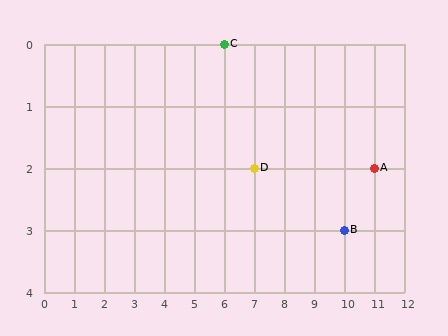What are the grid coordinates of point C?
Point C is at grid coordinates (6, 0).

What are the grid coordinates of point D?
Point D is at grid coordinates (7, 2).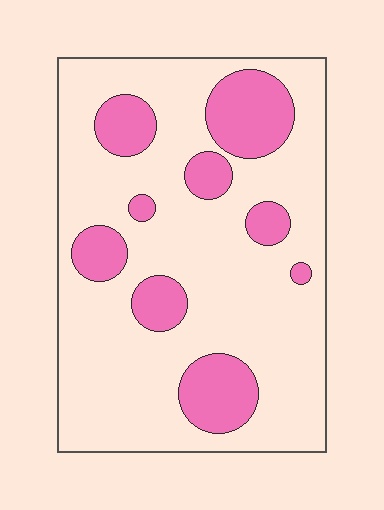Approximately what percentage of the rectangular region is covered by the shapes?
Approximately 25%.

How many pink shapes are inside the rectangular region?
9.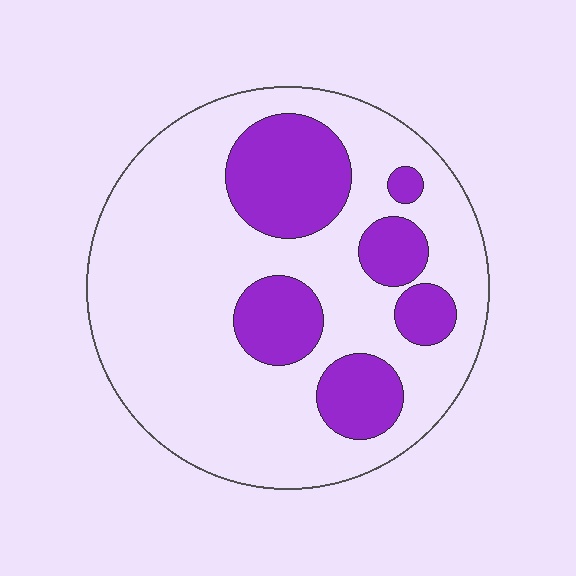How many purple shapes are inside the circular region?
6.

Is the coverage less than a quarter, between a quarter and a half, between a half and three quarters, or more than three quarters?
Between a quarter and a half.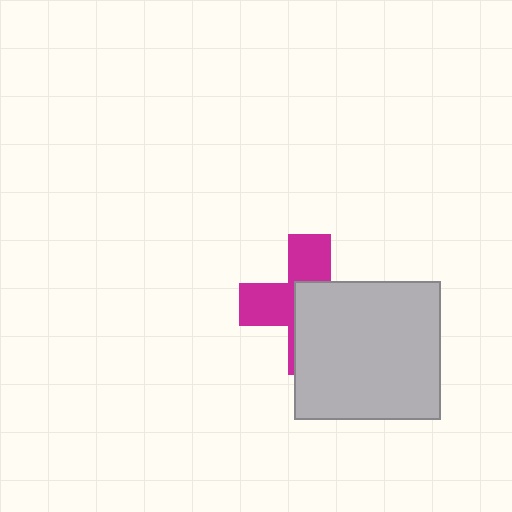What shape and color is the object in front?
The object in front is a light gray rectangle.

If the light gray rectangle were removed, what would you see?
You would see the complete magenta cross.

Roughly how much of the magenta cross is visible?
About half of it is visible (roughly 46%).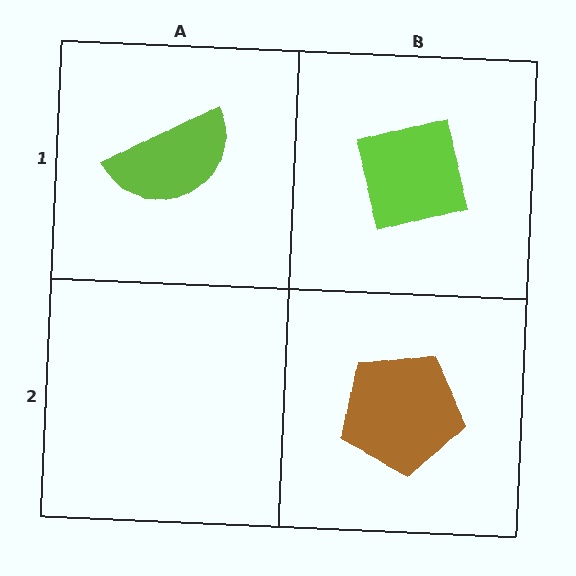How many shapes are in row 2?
1 shape.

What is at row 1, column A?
A lime semicircle.